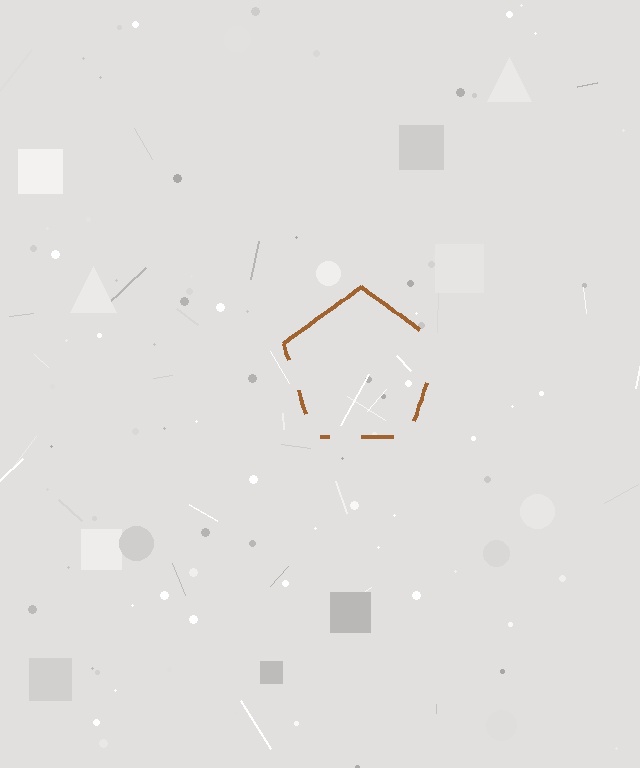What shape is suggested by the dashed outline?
The dashed outline suggests a pentagon.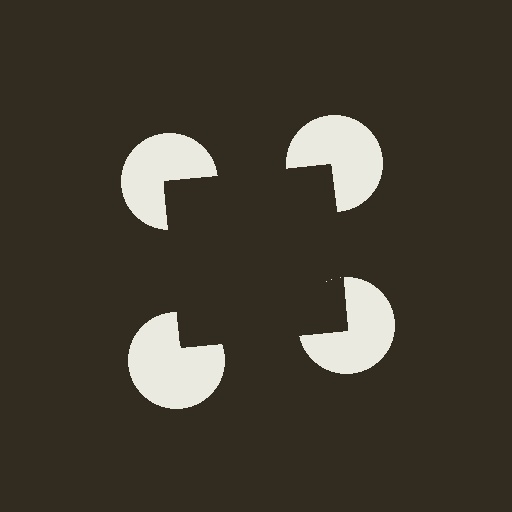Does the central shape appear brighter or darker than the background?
It typically appears slightly darker than the background, even though no actual brightness change is drawn.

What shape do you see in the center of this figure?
An illusory square — its edges are inferred from the aligned wedge cuts in the pac-man discs, not physically drawn.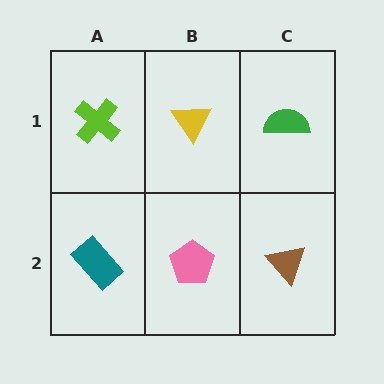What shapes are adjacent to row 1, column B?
A pink pentagon (row 2, column B), a lime cross (row 1, column A), a green semicircle (row 1, column C).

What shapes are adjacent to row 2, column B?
A yellow triangle (row 1, column B), a teal rectangle (row 2, column A), a brown triangle (row 2, column C).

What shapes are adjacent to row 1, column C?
A brown triangle (row 2, column C), a yellow triangle (row 1, column B).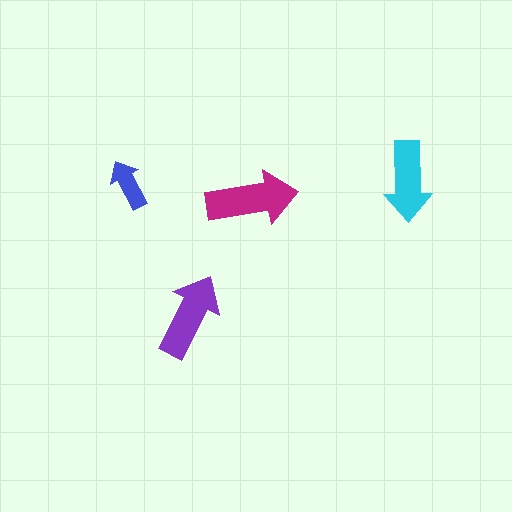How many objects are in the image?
There are 4 objects in the image.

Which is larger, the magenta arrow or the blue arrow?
The magenta one.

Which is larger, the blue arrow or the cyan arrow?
The cyan one.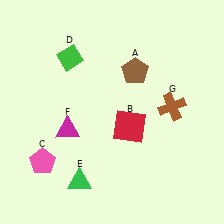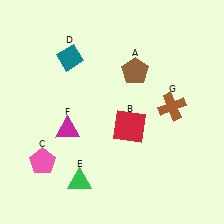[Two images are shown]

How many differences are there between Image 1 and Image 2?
There is 1 difference between the two images.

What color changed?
The diamond (D) changed from green in Image 1 to teal in Image 2.